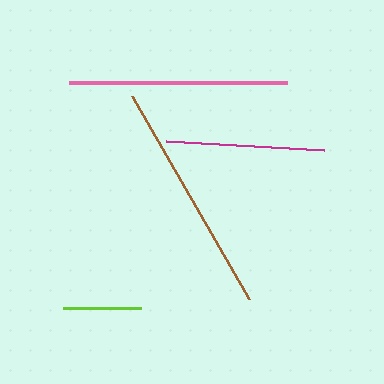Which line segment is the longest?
The brown line is the longest at approximately 234 pixels.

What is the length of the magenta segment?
The magenta segment is approximately 158 pixels long.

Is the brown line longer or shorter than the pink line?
The brown line is longer than the pink line.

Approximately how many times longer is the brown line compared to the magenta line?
The brown line is approximately 1.5 times the length of the magenta line.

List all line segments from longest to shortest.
From longest to shortest: brown, pink, magenta, lime.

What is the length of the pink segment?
The pink segment is approximately 218 pixels long.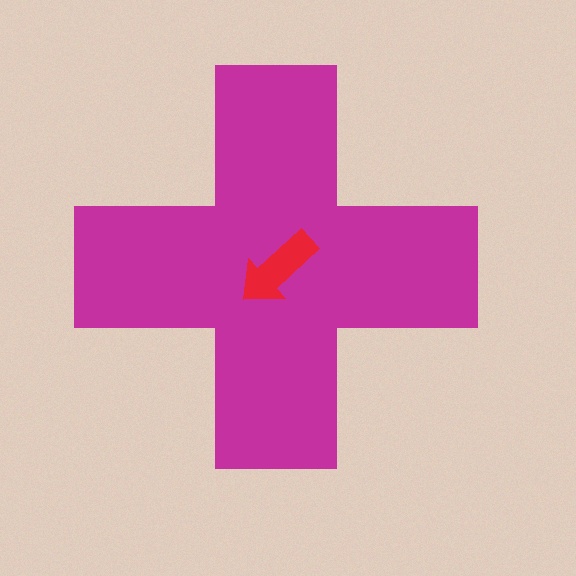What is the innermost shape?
The red arrow.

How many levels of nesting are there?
2.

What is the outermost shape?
The magenta cross.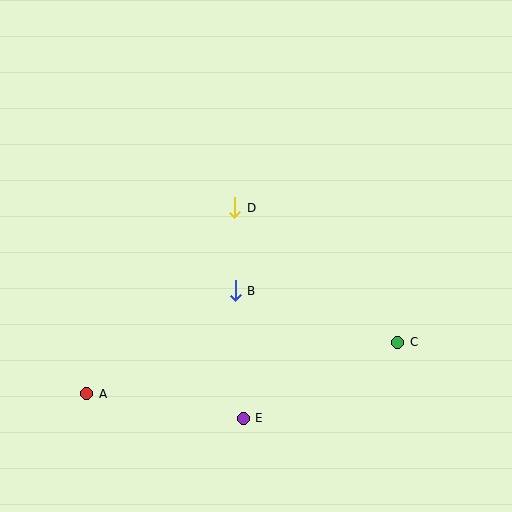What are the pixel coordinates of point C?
Point C is at (398, 342).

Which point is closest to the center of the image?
Point B at (235, 291) is closest to the center.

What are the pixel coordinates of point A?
Point A is at (87, 394).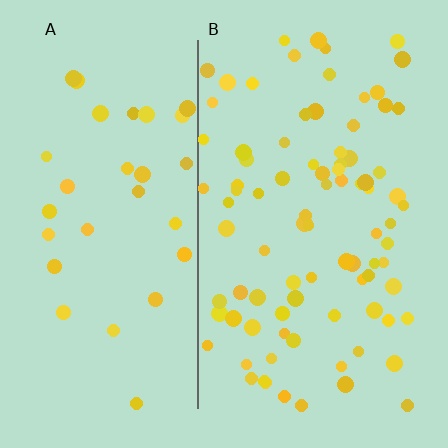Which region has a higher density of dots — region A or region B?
B (the right).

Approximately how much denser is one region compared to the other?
Approximately 2.8× — region B over region A.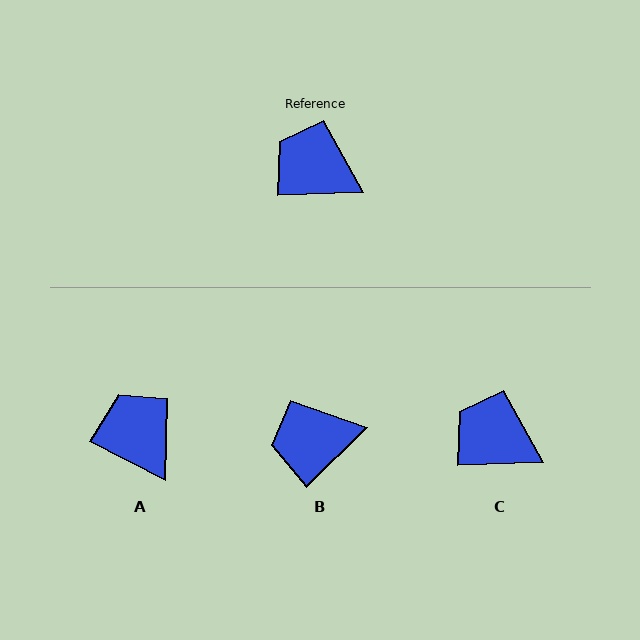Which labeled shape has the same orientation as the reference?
C.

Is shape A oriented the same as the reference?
No, it is off by about 30 degrees.